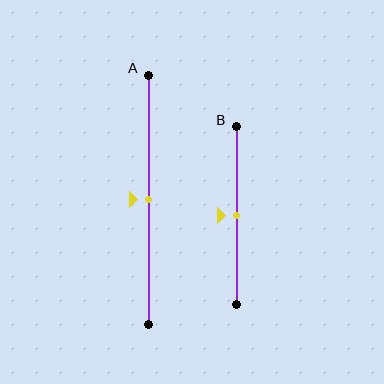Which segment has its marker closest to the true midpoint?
Segment A has its marker closest to the true midpoint.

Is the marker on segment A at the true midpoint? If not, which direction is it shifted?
Yes, the marker on segment A is at the true midpoint.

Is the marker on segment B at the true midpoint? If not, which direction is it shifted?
Yes, the marker on segment B is at the true midpoint.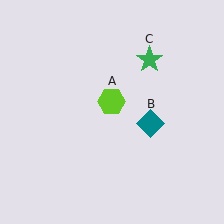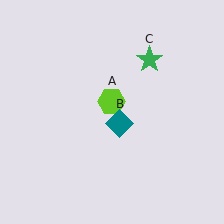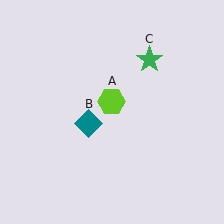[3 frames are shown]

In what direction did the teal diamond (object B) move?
The teal diamond (object B) moved left.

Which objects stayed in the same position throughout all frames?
Lime hexagon (object A) and green star (object C) remained stationary.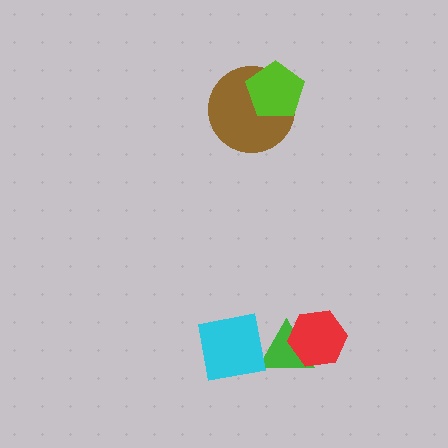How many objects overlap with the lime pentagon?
1 object overlaps with the lime pentagon.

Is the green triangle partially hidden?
Yes, it is partially covered by another shape.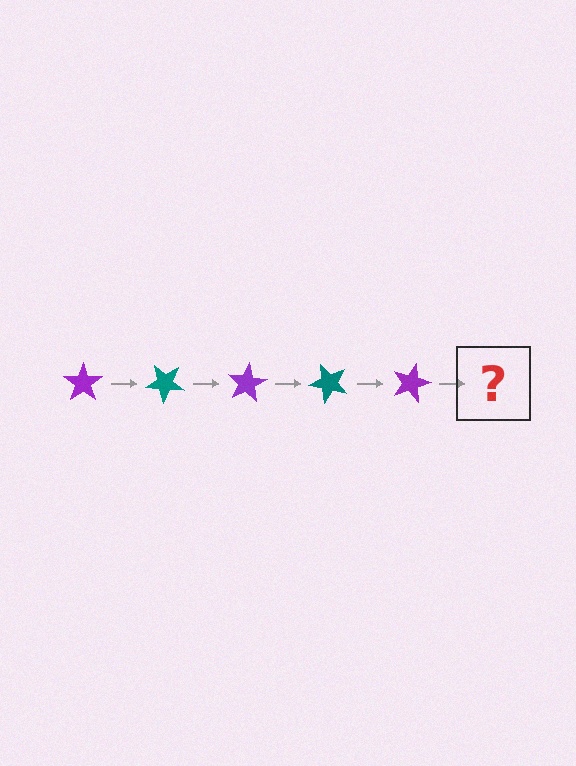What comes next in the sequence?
The next element should be a teal star, rotated 200 degrees from the start.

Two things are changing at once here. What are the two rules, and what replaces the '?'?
The two rules are that it rotates 40 degrees each step and the color cycles through purple and teal. The '?' should be a teal star, rotated 200 degrees from the start.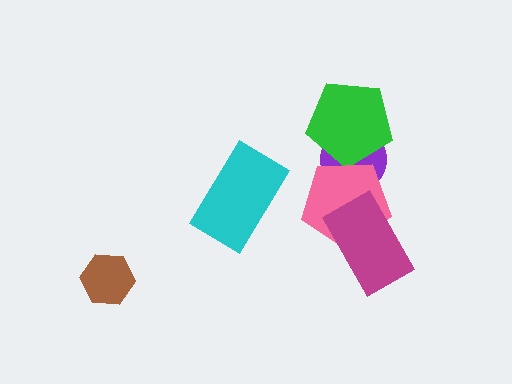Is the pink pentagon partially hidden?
Yes, it is partially covered by another shape.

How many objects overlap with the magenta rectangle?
1 object overlaps with the magenta rectangle.